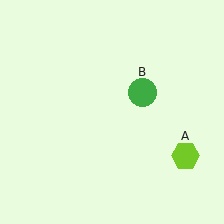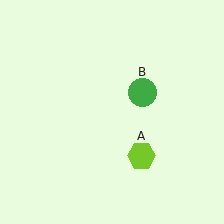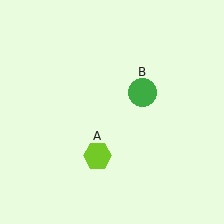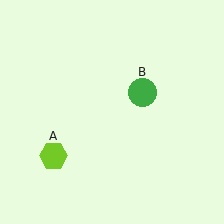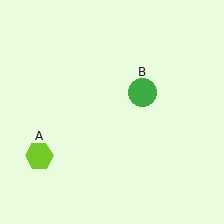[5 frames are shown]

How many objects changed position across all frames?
1 object changed position: lime hexagon (object A).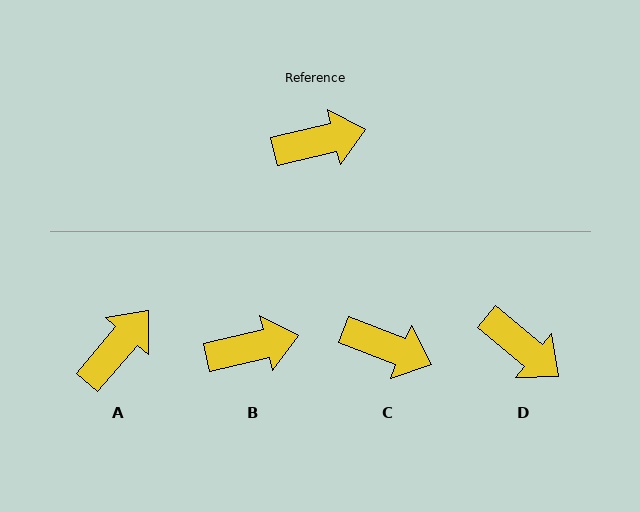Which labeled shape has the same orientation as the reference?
B.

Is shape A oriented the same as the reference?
No, it is off by about 36 degrees.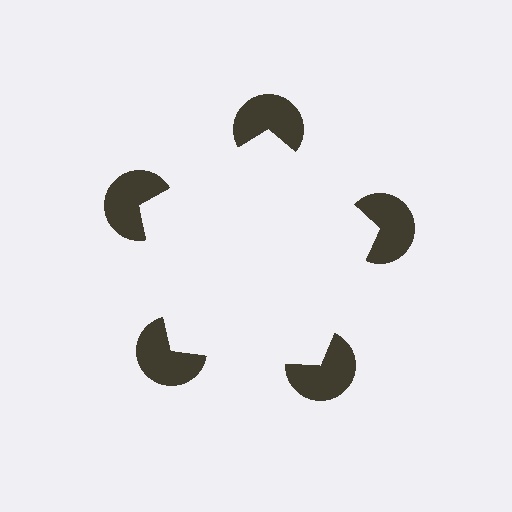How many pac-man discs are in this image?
There are 5 — one at each vertex of the illusory pentagon.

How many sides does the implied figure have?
5 sides.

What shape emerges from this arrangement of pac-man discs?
An illusory pentagon — its edges are inferred from the aligned wedge cuts in the pac-man discs, not physically drawn.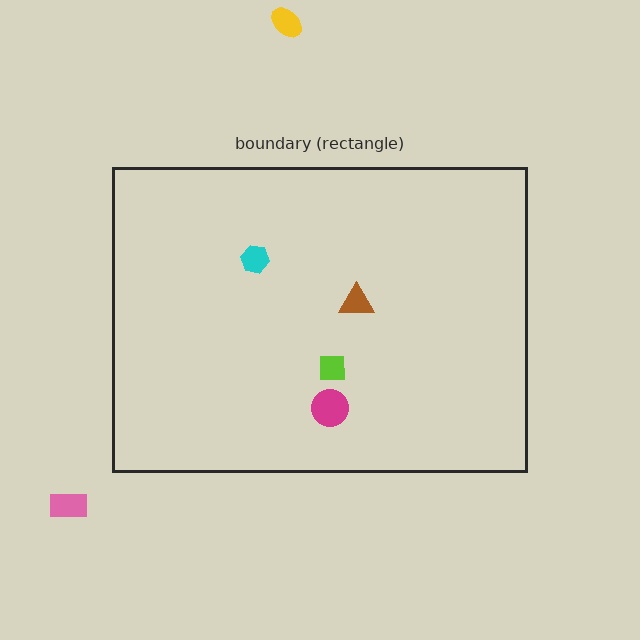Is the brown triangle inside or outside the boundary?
Inside.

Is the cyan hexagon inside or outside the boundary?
Inside.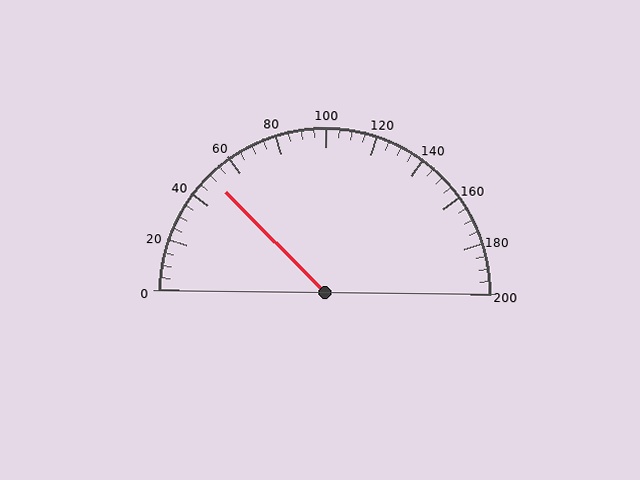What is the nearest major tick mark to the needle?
The nearest major tick mark is 40.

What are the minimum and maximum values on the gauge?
The gauge ranges from 0 to 200.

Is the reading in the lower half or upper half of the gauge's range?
The reading is in the lower half of the range (0 to 200).